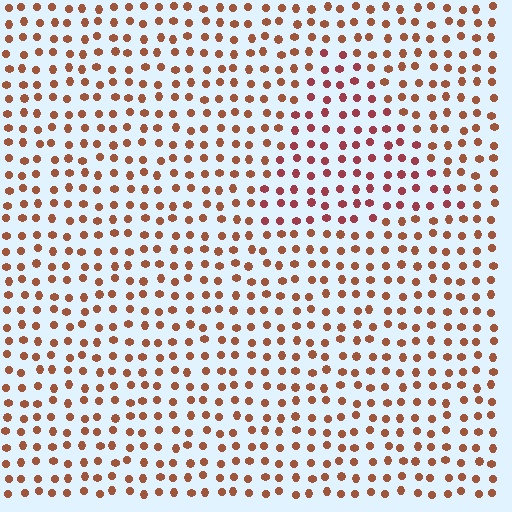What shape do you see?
I see a triangle.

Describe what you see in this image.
The image is filled with small brown elements in a uniform arrangement. A triangle-shaped region is visible where the elements are tinted to a slightly different hue, forming a subtle color boundary.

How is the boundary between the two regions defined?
The boundary is defined purely by a slight shift in hue (about 26 degrees). Spacing, size, and orientation are identical on both sides.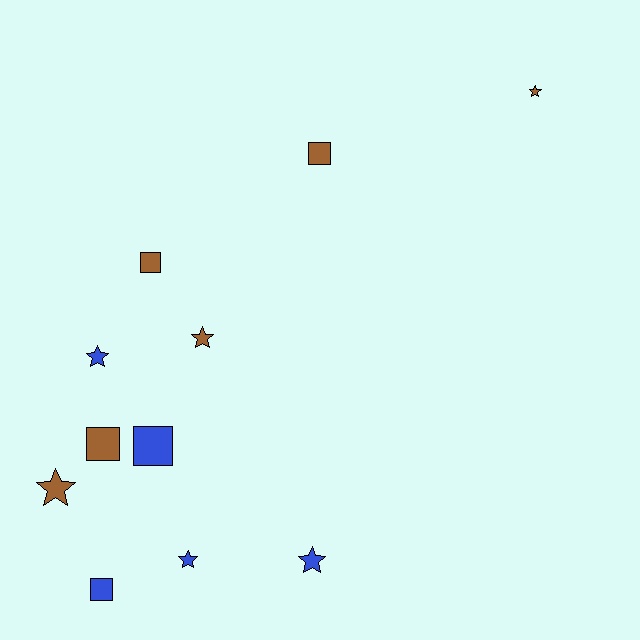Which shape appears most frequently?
Star, with 6 objects.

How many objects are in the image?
There are 11 objects.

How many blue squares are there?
There are 2 blue squares.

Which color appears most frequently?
Brown, with 6 objects.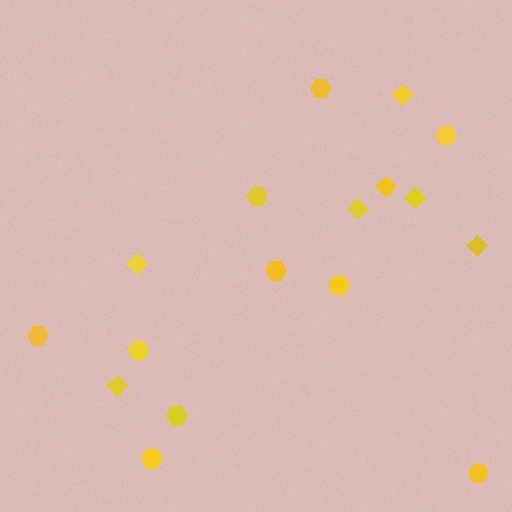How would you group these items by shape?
There are 2 groups: one group of hexagons (10) and one group of diamonds (7).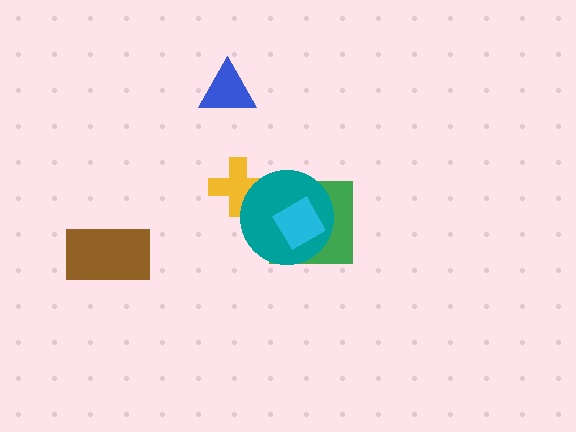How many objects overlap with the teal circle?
3 objects overlap with the teal circle.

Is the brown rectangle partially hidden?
No, no other shape covers it.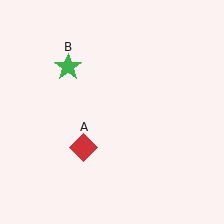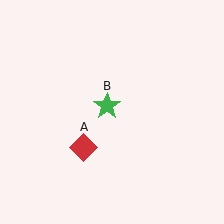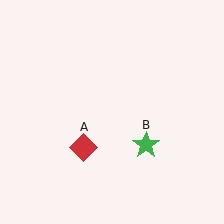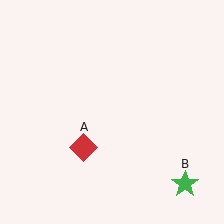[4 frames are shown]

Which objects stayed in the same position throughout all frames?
Red diamond (object A) remained stationary.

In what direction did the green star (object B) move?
The green star (object B) moved down and to the right.